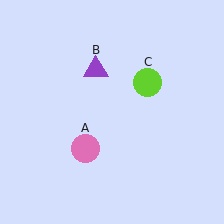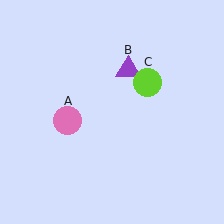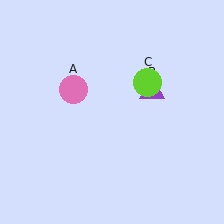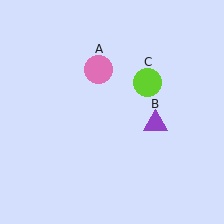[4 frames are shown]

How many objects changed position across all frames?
2 objects changed position: pink circle (object A), purple triangle (object B).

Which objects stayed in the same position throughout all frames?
Lime circle (object C) remained stationary.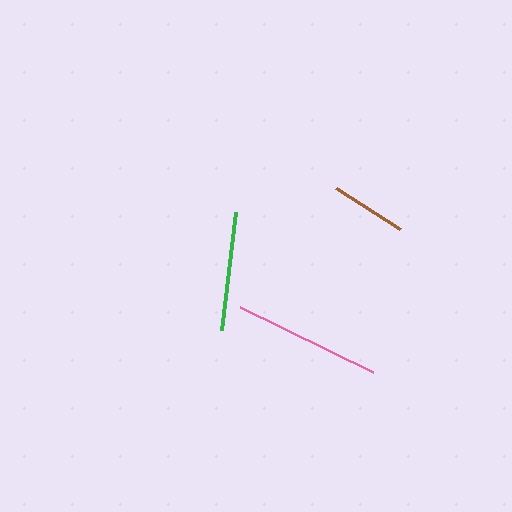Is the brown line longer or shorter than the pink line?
The pink line is longer than the brown line.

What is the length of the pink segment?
The pink segment is approximately 148 pixels long.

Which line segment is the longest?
The pink line is the longest at approximately 148 pixels.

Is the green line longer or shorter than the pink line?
The pink line is longer than the green line.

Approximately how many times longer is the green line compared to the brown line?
The green line is approximately 1.6 times the length of the brown line.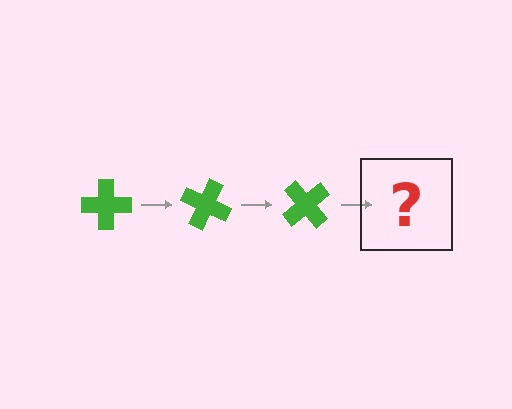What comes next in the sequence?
The next element should be a green cross rotated 75 degrees.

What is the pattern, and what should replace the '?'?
The pattern is that the cross rotates 25 degrees each step. The '?' should be a green cross rotated 75 degrees.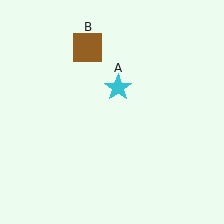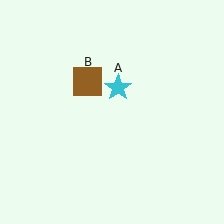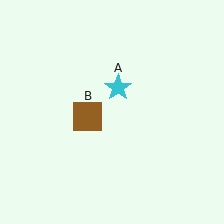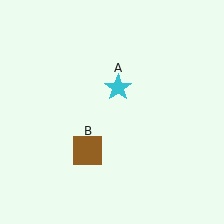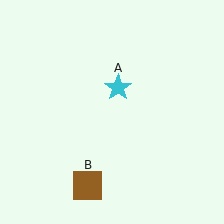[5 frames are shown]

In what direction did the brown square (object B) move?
The brown square (object B) moved down.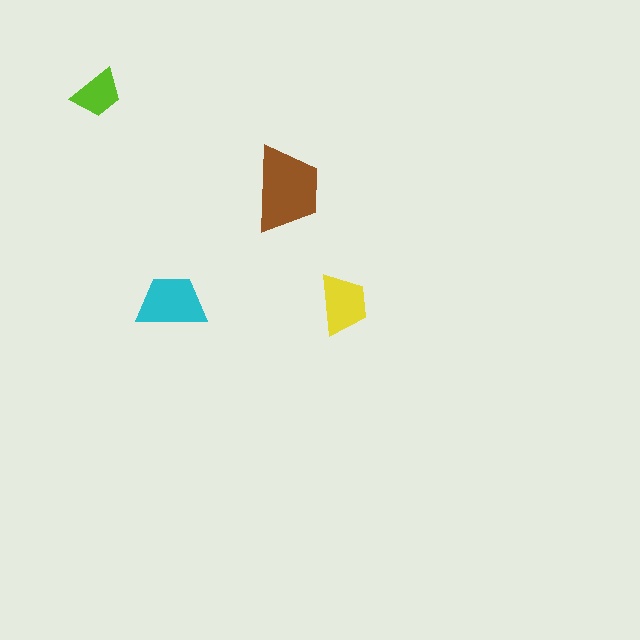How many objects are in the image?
There are 4 objects in the image.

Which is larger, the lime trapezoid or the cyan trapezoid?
The cyan one.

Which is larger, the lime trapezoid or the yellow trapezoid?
The yellow one.